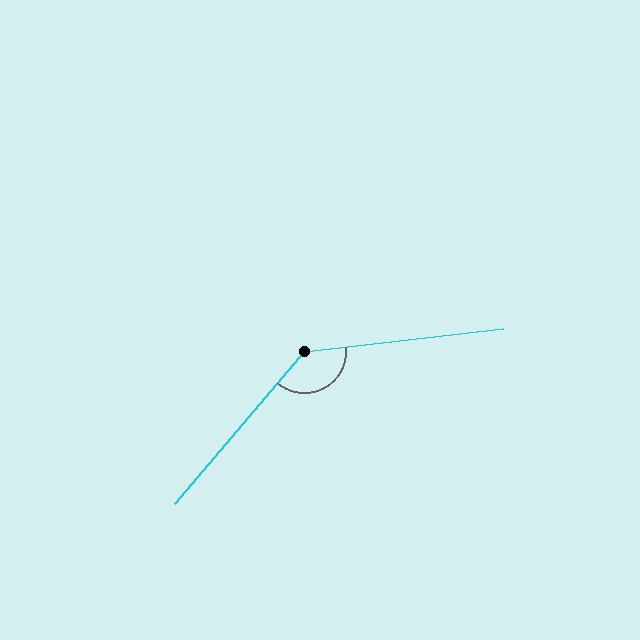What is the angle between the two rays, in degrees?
Approximately 137 degrees.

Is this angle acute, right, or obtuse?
It is obtuse.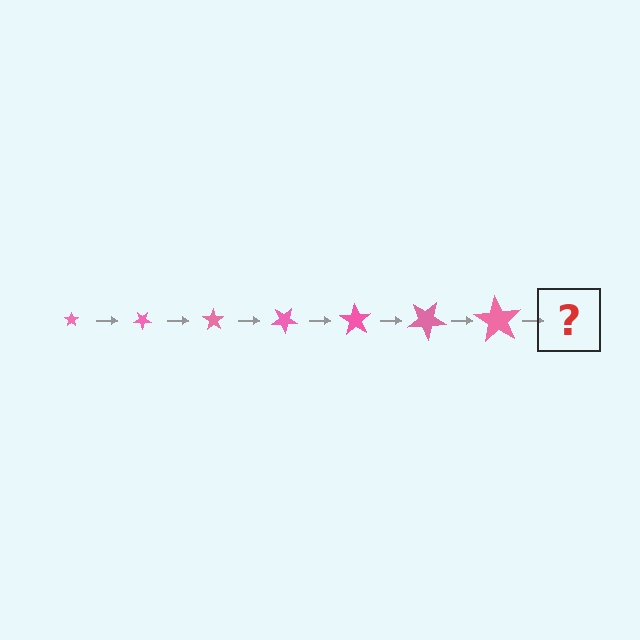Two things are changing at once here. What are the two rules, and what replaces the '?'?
The two rules are that the star grows larger each step and it rotates 35 degrees each step. The '?' should be a star, larger than the previous one and rotated 245 degrees from the start.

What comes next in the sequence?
The next element should be a star, larger than the previous one and rotated 245 degrees from the start.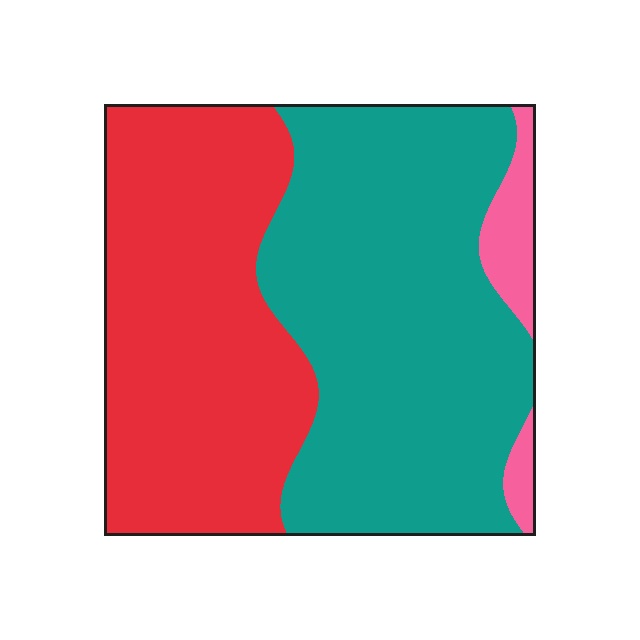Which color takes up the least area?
Pink, at roughly 5%.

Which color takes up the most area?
Teal, at roughly 50%.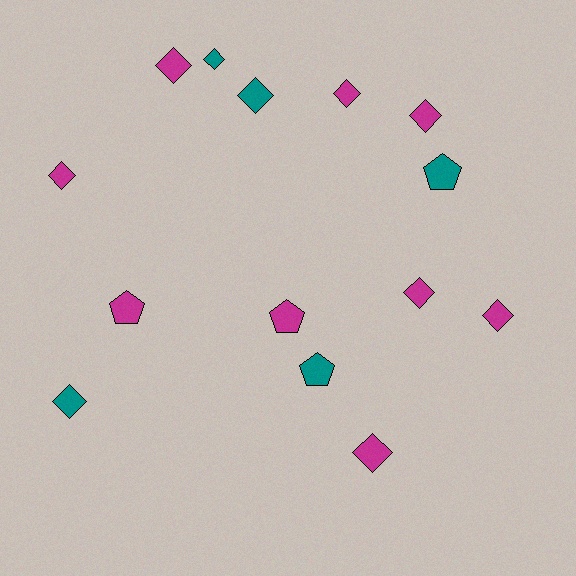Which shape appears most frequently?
Diamond, with 10 objects.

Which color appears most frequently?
Magenta, with 9 objects.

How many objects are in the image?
There are 14 objects.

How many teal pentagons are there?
There are 2 teal pentagons.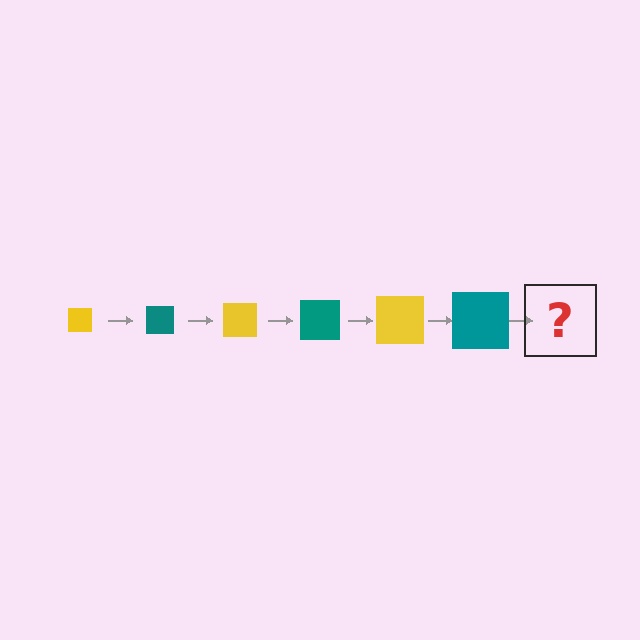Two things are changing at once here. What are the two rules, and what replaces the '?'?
The two rules are that the square grows larger each step and the color cycles through yellow and teal. The '?' should be a yellow square, larger than the previous one.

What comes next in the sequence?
The next element should be a yellow square, larger than the previous one.